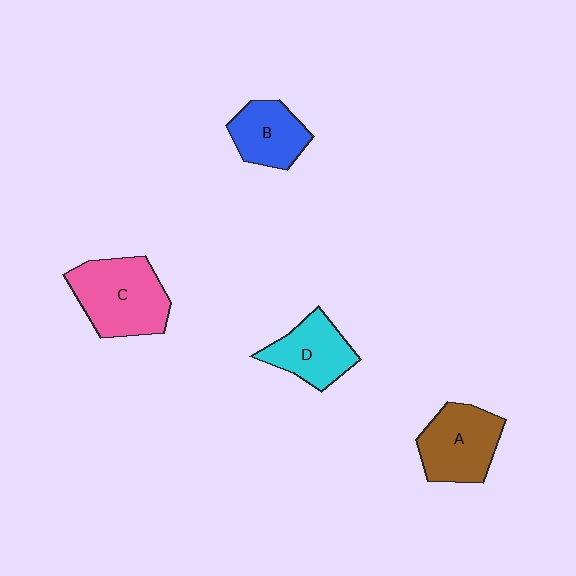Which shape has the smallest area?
Shape B (blue).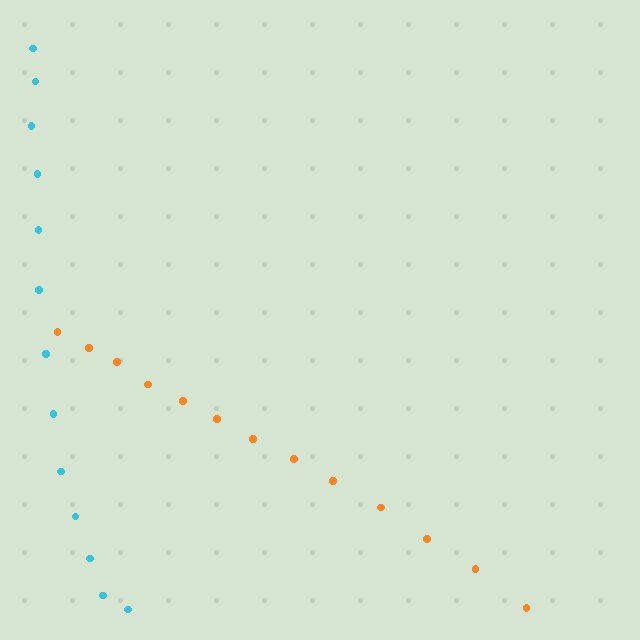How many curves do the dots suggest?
There are 2 distinct paths.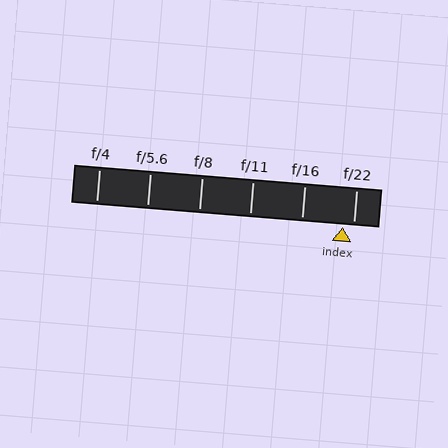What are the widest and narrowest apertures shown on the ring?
The widest aperture shown is f/4 and the narrowest is f/22.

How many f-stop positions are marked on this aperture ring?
There are 6 f-stop positions marked.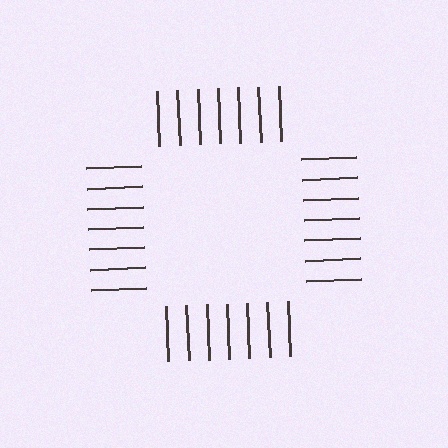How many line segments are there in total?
28 — 7 along each of the 4 edges.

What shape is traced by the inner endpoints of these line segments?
An illusory square — the line segments terminate on its edges but no continuous stroke is drawn.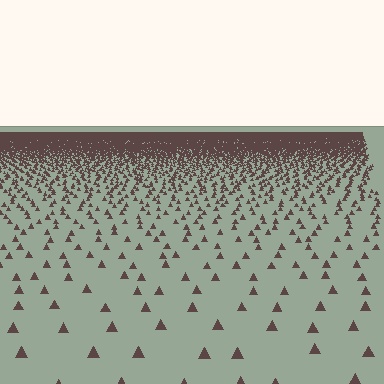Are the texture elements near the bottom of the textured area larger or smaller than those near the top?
Larger. Near the bottom, elements are closer to the viewer and appear at a bigger on-screen size.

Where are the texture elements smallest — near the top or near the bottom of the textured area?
Near the top.